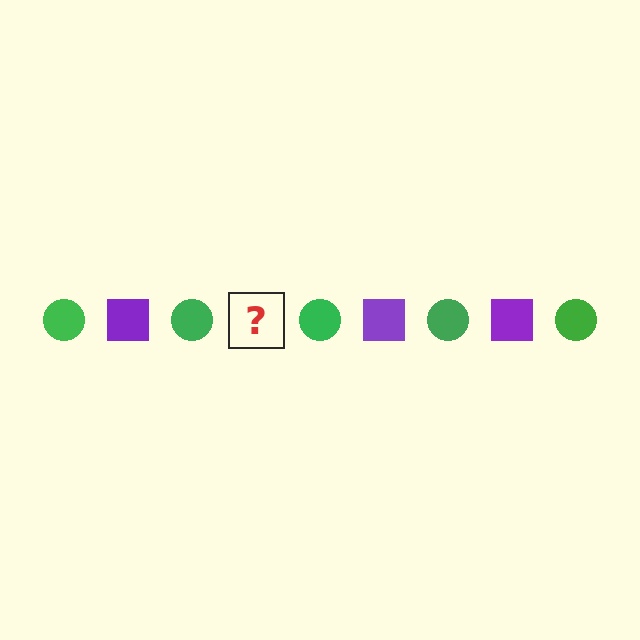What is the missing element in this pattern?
The missing element is a purple square.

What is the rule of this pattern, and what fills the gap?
The rule is that the pattern alternates between green circle and purple square. The gap should be filled with a purple square.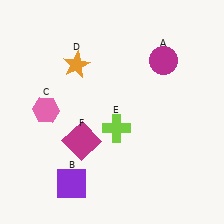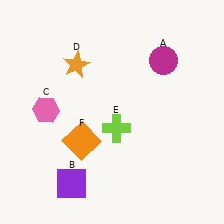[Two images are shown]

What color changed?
The square (F) changed from magenta in Image 1 to orange in Image 2.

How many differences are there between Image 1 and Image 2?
There is 1 difference between the two images.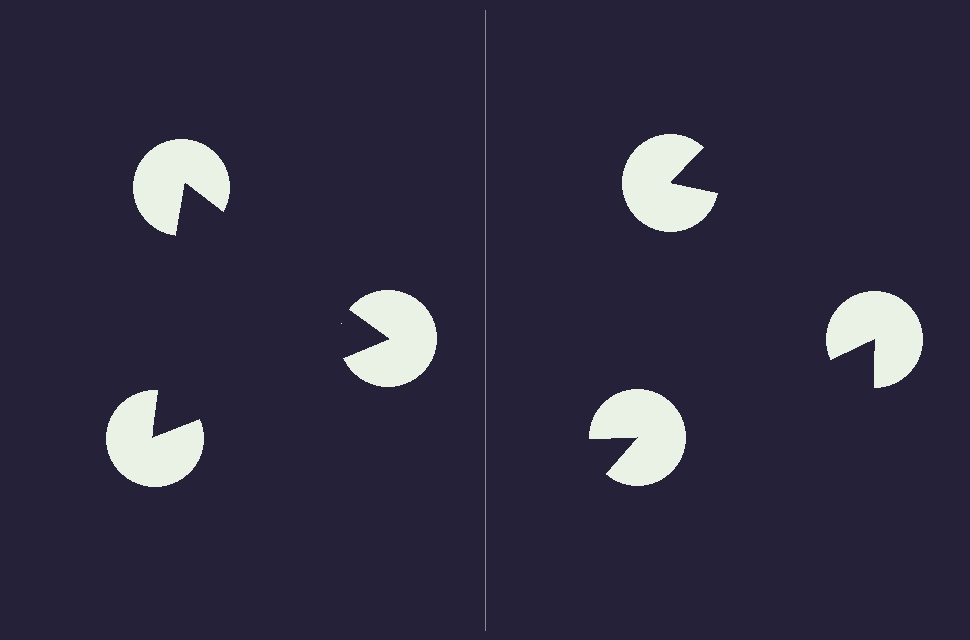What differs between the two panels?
The pac-man discs are positioned identically on both sides; only the wedge orientations differ. On the left they align to a triangle; on the right they are misaligned.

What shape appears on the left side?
An illusory triangle.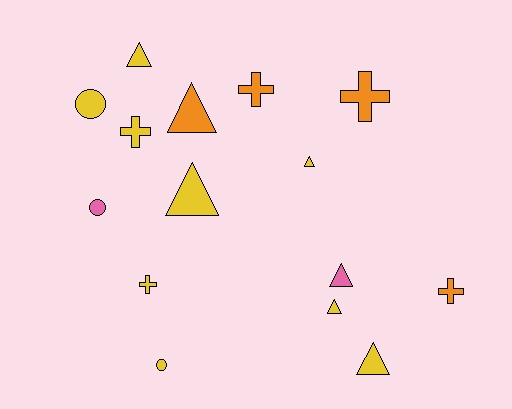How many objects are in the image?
There are 15 objects.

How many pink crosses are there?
There are no pink crosses.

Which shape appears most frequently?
Triangle, with 7 objects.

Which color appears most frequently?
Yellow, with 9 objects.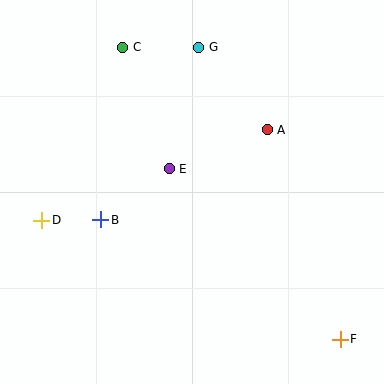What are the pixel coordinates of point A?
Point A is at (267, 130).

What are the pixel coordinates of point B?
Point B is at (101, 220).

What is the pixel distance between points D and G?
The distance between D and G is 234 pixels.